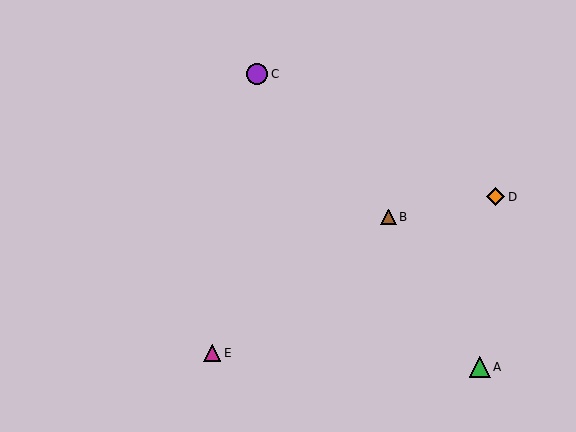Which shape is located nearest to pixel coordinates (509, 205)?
The orange diamond (labeled D) at (496, 197) is nearest to that location.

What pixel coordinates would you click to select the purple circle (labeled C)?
Click at (257, 74) to select the purple circle C.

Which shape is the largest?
The green triangle (labeled A) is the largest.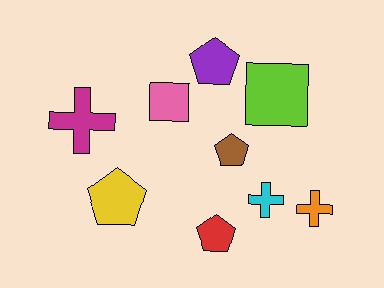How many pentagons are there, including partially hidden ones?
There are 4 pentagons.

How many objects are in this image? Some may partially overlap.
There are 9 objects.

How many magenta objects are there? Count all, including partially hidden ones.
There is 1 magenta object.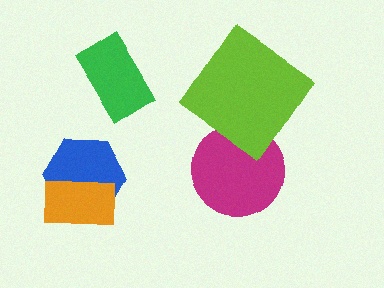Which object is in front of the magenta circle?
The lime diamond is in front of the magenta circle.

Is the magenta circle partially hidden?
Yes, it is partially covered by another shape.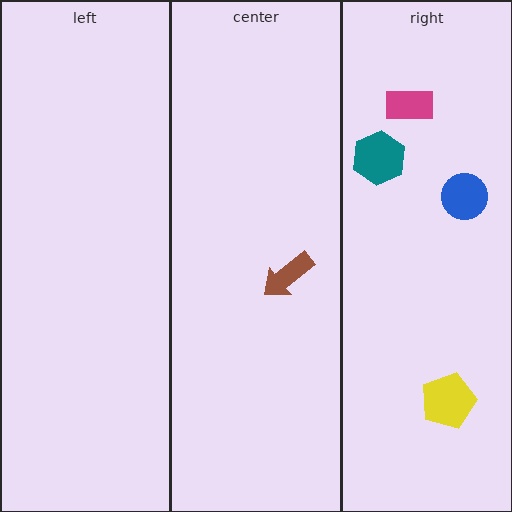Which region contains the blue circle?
The right region.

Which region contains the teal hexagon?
The right region.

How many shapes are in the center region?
1.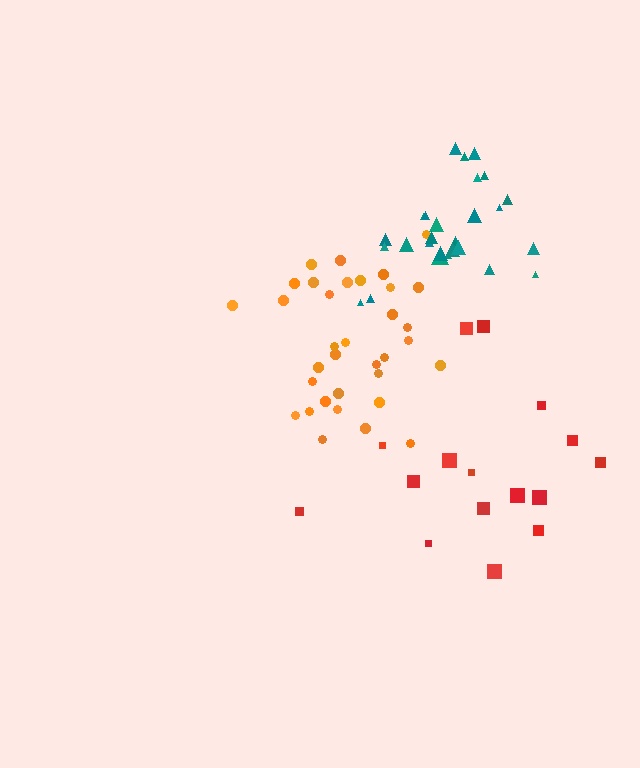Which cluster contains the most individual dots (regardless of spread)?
Orange (34).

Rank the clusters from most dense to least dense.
teal, orange, red.